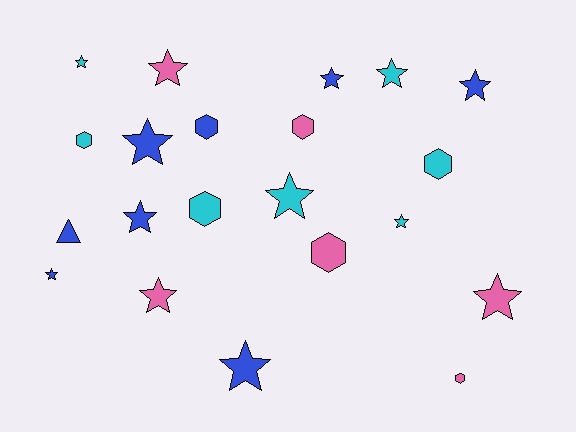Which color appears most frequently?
Blue, with 8 objects.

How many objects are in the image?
There are 21 objects.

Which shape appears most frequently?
Star, with 13 objects.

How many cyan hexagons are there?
There are 3 cyan hexagons.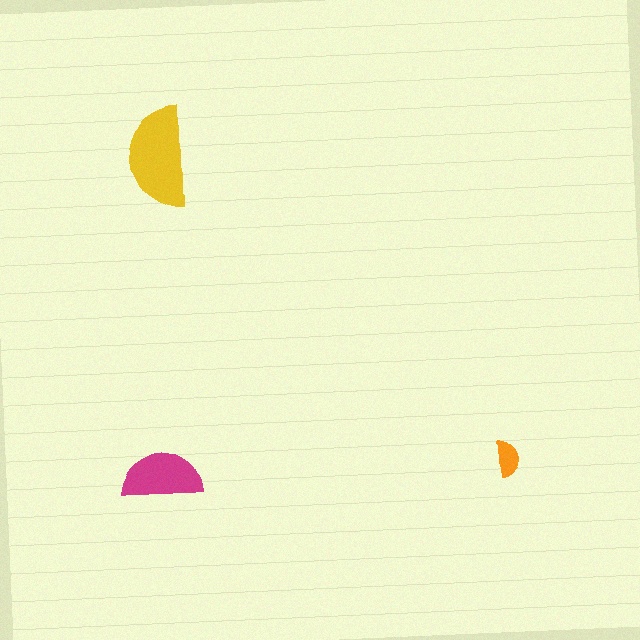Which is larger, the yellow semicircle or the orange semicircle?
The yellow one.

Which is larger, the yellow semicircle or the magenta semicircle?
The yellow one.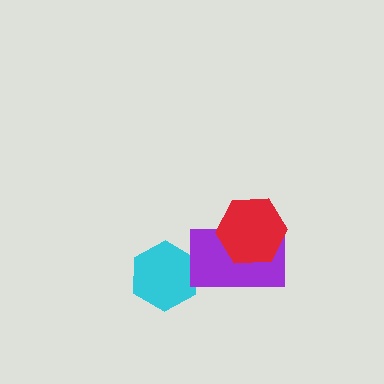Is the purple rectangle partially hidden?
Yes, it is partially covered by another shape.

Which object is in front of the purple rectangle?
The red hexagon is in front of the purple rectangle.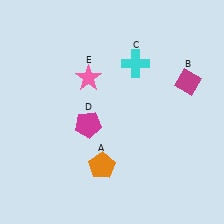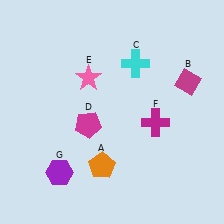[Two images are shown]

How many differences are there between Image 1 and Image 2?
There are 2 differences between the two images.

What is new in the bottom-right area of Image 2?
A magenta cross (F) was added in the bottom-right area of Image 2.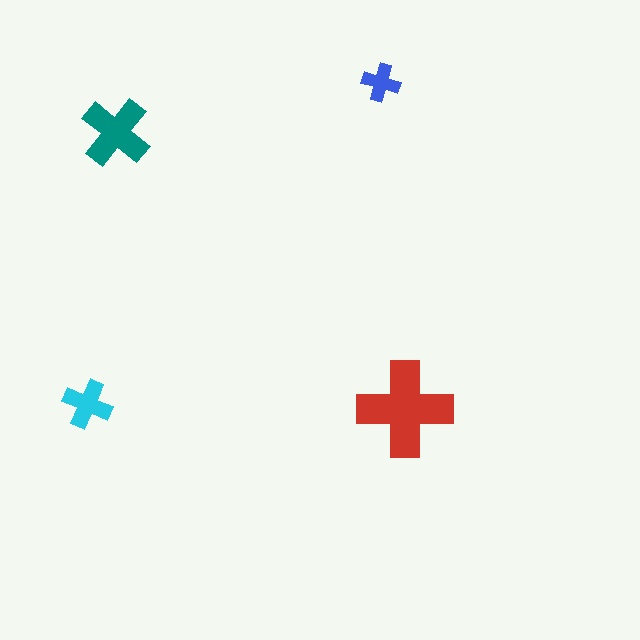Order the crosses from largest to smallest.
the red one, the teal one, the cyan one, the blue one.